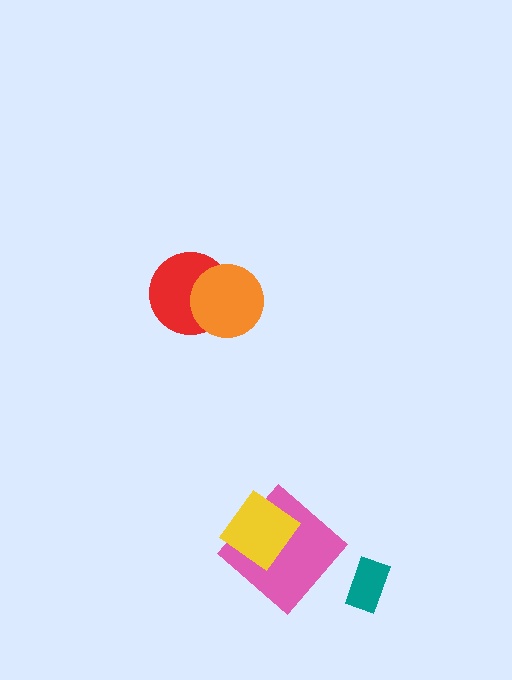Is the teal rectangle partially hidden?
No, no other shape covers it.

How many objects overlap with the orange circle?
1 object overlaps with the orange circle.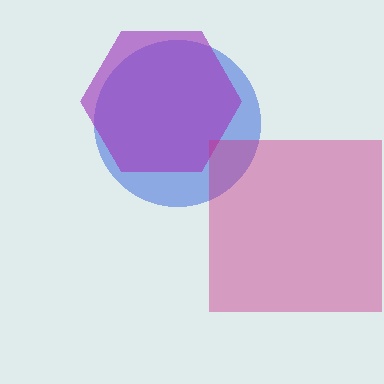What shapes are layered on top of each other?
The layered shapes are: a blue circle, a purple hexagon, a magenta square.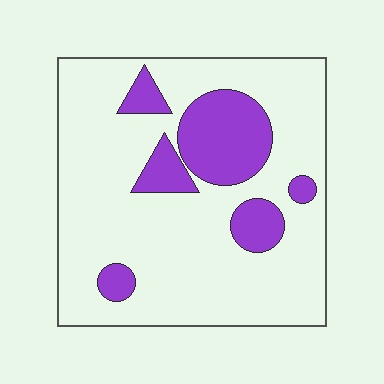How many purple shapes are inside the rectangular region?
6.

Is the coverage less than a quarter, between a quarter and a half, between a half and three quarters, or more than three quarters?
Less than a quarter.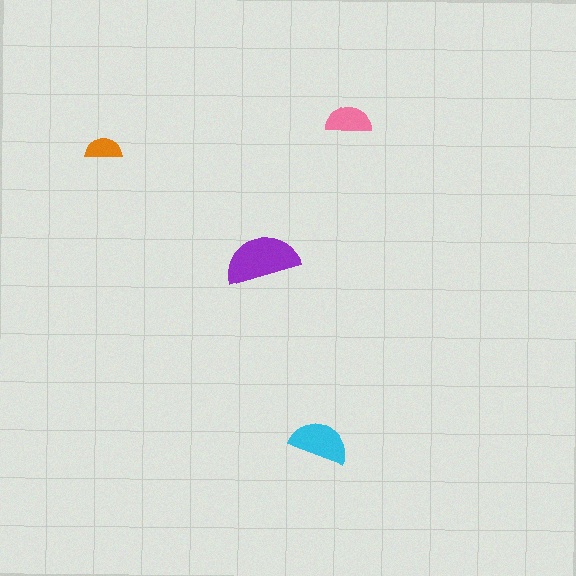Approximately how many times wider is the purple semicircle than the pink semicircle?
About 1.5 times wider.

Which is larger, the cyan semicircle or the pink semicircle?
The cyan one.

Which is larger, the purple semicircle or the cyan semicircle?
The purple one.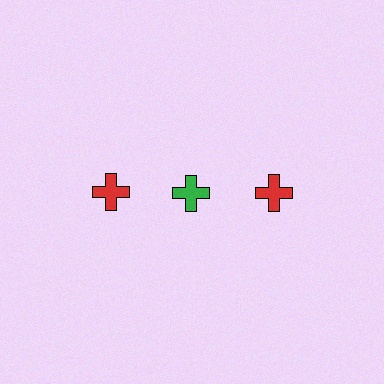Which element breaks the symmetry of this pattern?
The green cross in the top row, second from left column breaks the symmetry. All other shapes are red crosses.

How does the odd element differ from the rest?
It has a different color: green instead of red.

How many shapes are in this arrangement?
There are 3 shapes arranged in a grid pattern.